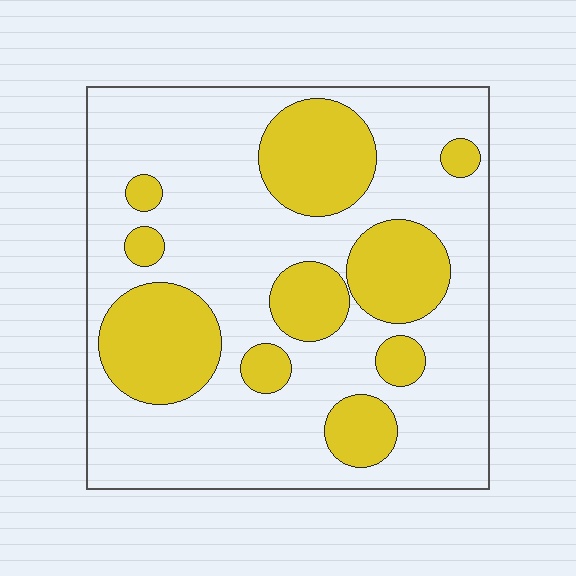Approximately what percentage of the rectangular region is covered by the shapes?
Approximately 30%.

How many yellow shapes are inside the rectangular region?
10.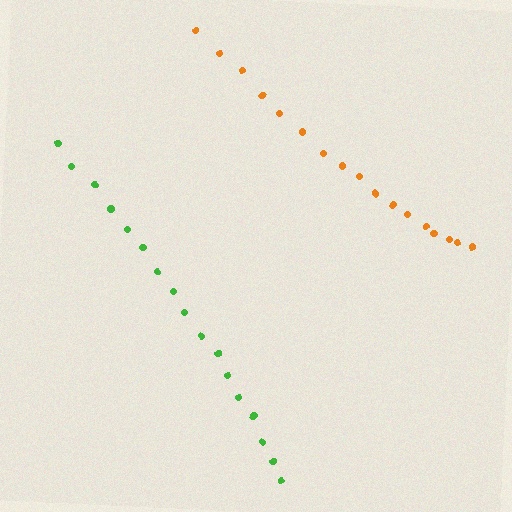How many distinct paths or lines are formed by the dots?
There are 2 distinct paths.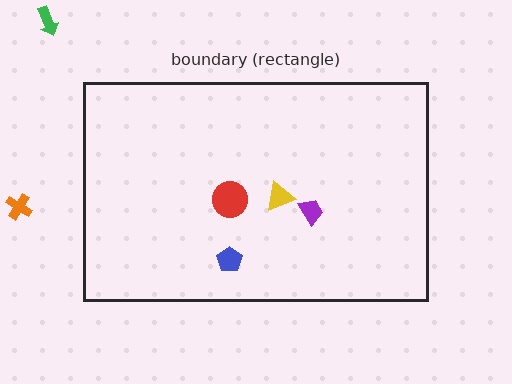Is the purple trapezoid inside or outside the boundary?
Inside.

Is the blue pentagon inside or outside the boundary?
Inside.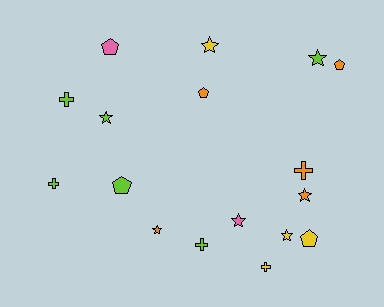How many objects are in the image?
There are 17 objects.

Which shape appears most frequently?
Star, with 7 objects.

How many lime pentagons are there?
There is 1 lime pentagon.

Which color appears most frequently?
Lime, with 6 objects.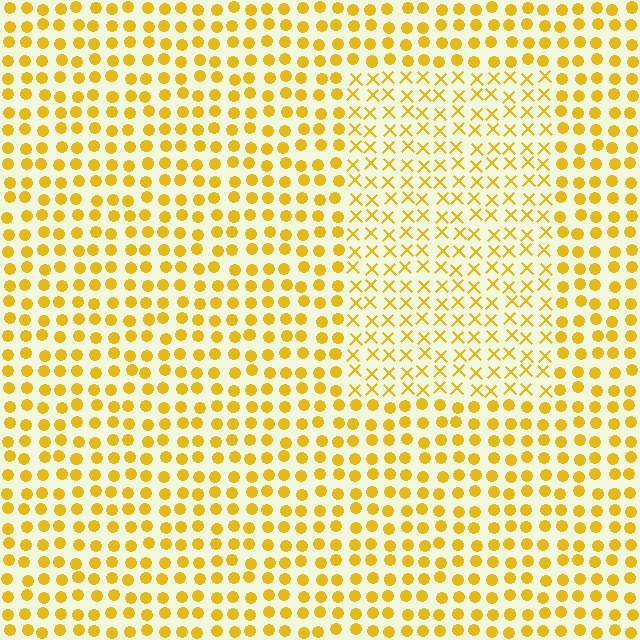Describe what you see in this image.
The image is filled with small yellow elements arranged in a uniform grid. A rectangle-shaped region contains X marks, while the surrounding area contains circles. The boundary is defined purely by the change in element shape.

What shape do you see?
I see a rectangle.